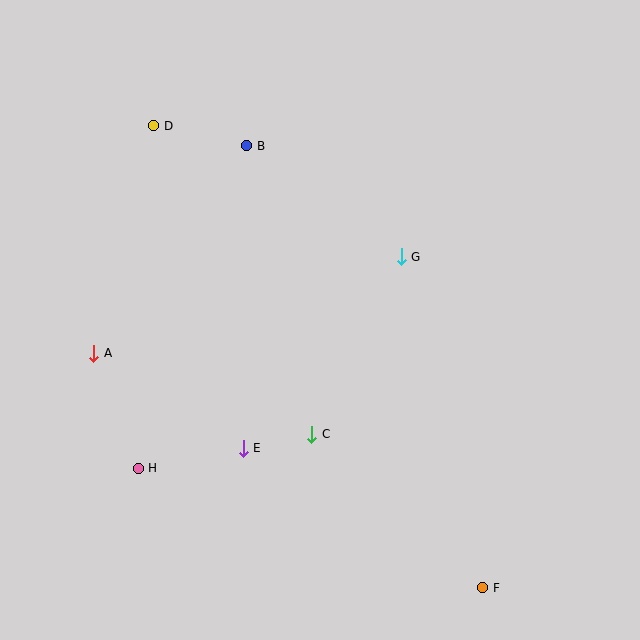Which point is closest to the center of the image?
Point G at (401, 257) is closest to the center.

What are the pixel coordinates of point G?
Point G is at (401, 257).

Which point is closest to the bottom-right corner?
Point F is closest to the bottom-right corner.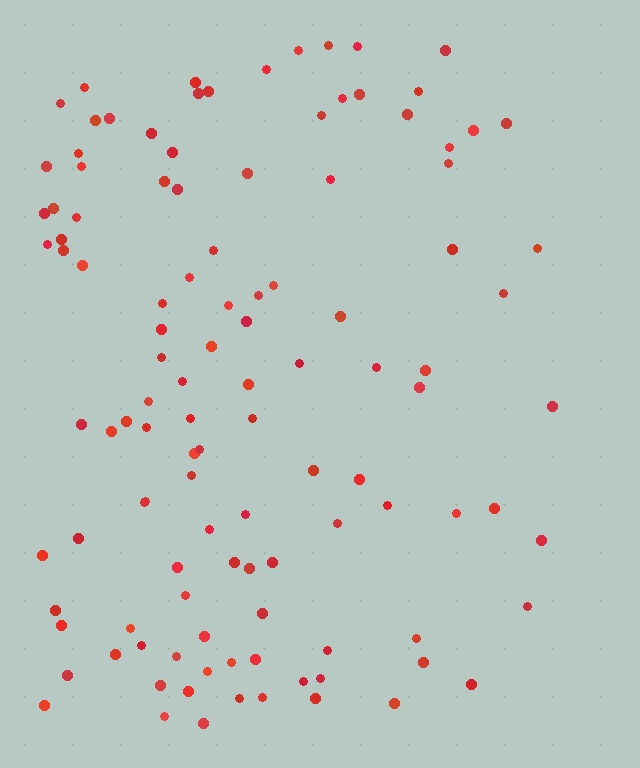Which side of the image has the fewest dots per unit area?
The right.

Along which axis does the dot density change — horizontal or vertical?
Horizontal.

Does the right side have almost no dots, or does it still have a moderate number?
Still a moderate number, just noticeably fewer than the left.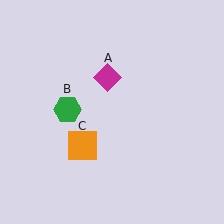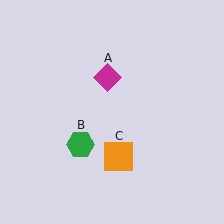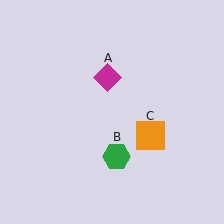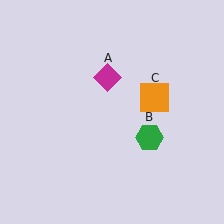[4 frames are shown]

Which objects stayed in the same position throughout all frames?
Magenta diamond (object A) remained stationary.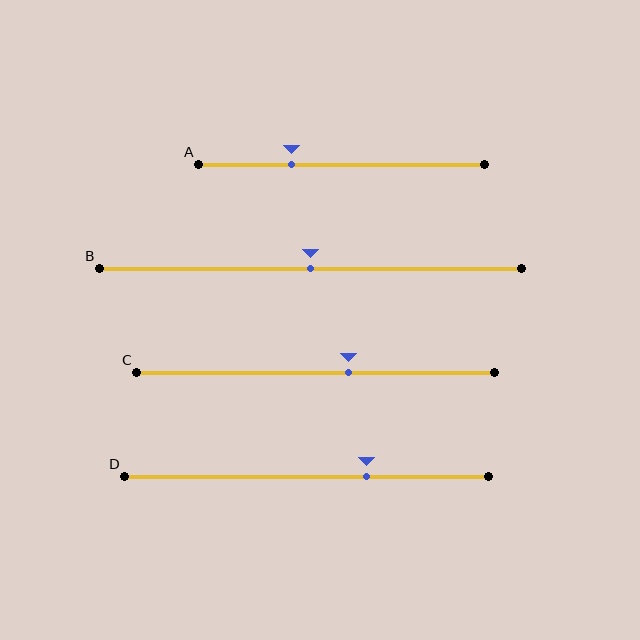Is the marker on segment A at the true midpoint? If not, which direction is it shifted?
No, the marker on segment A is shifted to the left by about 18% of the segment length.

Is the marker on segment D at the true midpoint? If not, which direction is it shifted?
No, the marker on segment D is shifted to the right by about 16% of the segment length.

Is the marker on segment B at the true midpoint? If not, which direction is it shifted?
Yes, the marker on segment B is at the true midpoint.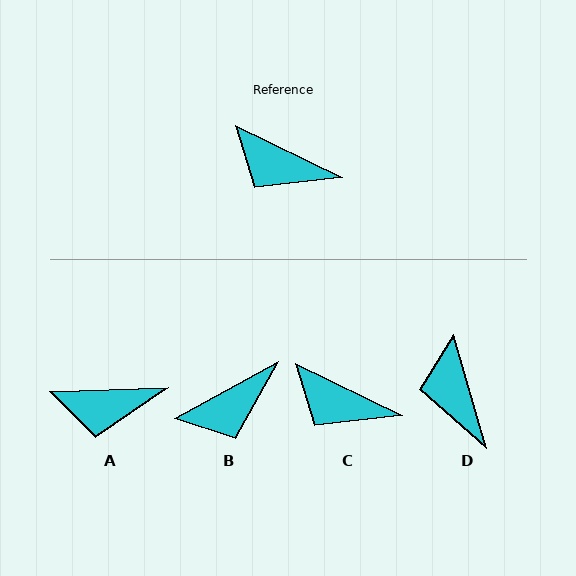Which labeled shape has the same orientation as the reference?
C.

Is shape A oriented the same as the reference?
No, it is off by about 28 degrees.